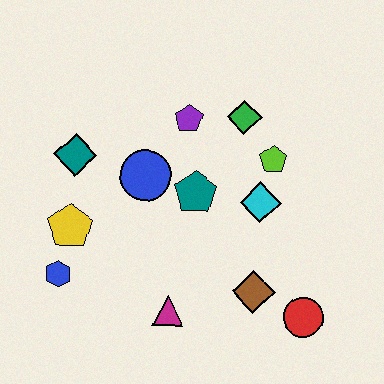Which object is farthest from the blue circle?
The red circle is farthest from the blue circle.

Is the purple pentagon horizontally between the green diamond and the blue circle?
Yes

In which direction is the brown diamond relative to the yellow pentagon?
The brown diamond is to the right of the yellow pentagon.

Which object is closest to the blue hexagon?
The yellow pentagon is closest to the blue hexagon.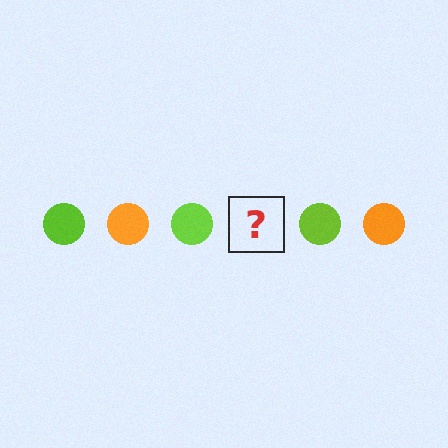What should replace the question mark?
The question mark should be replaced with an orange circle.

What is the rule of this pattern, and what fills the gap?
The rule is that the pattern cycles through lime, orange circles. The gap should be filled with an orange circle.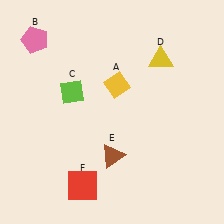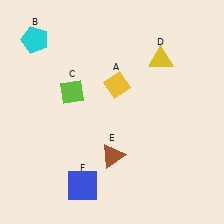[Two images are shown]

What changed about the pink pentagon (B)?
In Image 1, B is pink. In Image 2, it changed to cyan.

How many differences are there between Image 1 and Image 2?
There are 2 differences between the two images.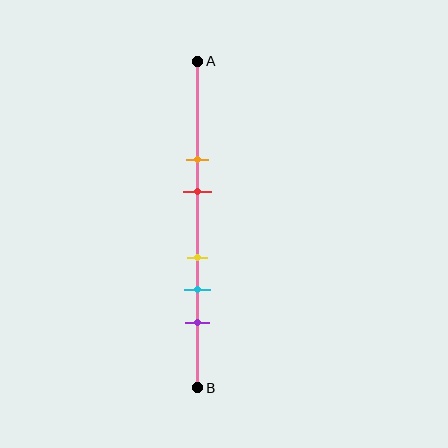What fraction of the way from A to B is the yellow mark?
The yellow mark is approximately 60% (0.6) of the way from A to B.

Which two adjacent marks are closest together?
The yellow and cyan marks are the closest adjacent pair.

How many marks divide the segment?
There are 5 marks dividing the segment.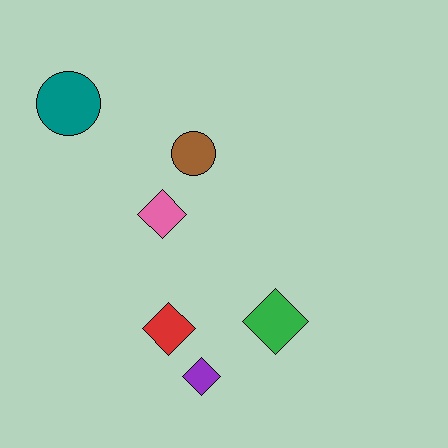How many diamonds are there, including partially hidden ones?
There are 4 diamonds.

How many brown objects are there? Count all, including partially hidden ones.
There is 1 brown object.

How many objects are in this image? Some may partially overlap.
There are 6 objects.